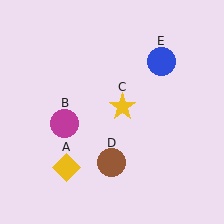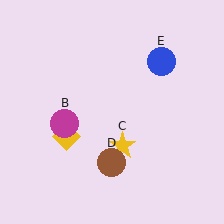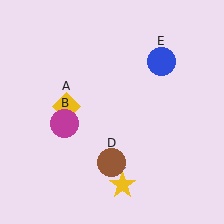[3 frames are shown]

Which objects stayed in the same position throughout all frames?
Magenta circle (object B) and brown circle (object D) and blue circle (object E) remained stationary.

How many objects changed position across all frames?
2 objects changed position: yellow diamond (object A), yellow star (object C).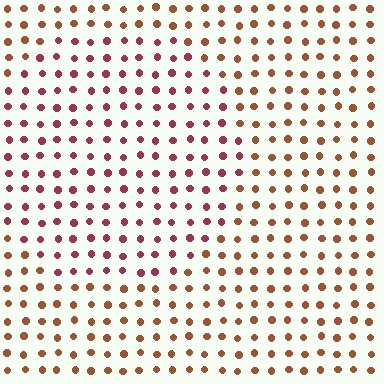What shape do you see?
I see a circle.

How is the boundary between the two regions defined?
The boundary is defined purely by a slight shift in hue (about 40 degrees). Spacing, size, and orientation are identical on both sides.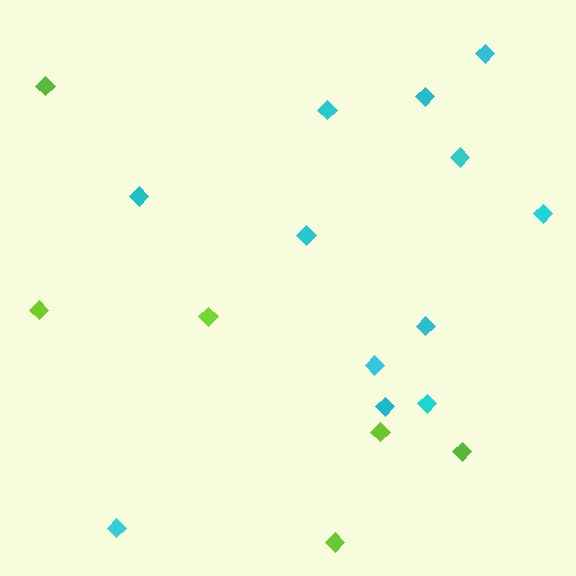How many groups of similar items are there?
There are 2 groups: one group of lime diamonds (6) and one group of cyan diamonds (12).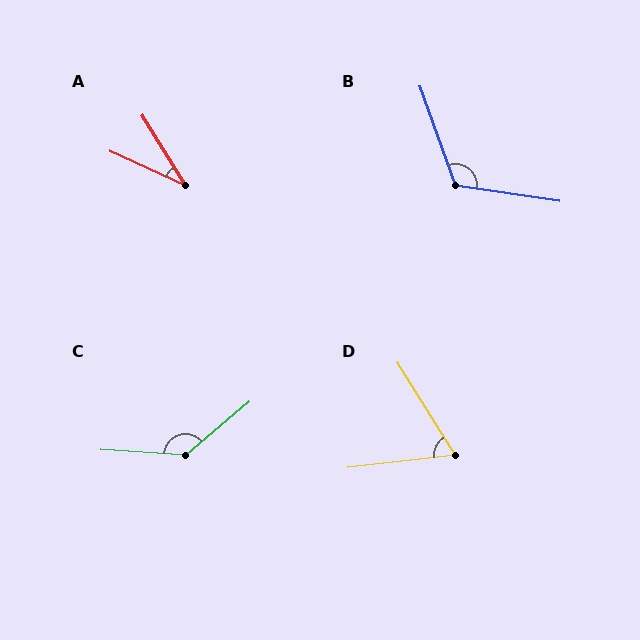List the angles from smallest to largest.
A (33°), D (65°), B (118°), C (136°).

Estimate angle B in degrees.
Approximately 118 degrees.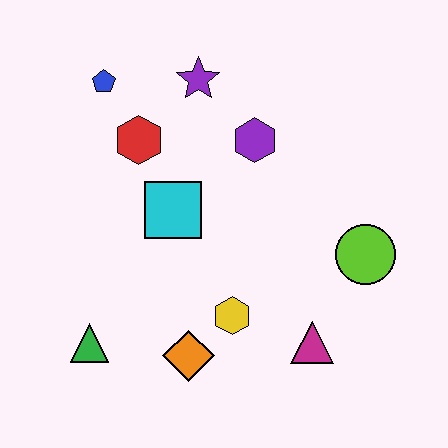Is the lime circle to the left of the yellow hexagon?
No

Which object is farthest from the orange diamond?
The blue pentagon is farthest from the orange diamond.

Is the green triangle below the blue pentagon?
Yes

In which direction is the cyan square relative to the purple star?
The cyan square is below the purple star.